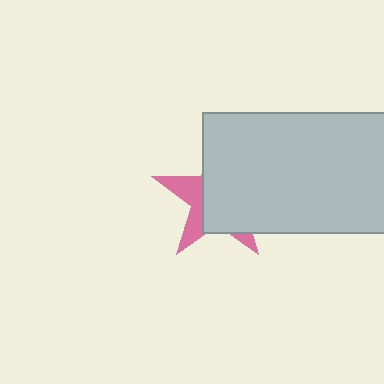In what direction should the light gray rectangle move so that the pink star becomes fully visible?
The light gray rectangle should move right. That is the shortest direction to clear the overlap and leave the pink star fully visible.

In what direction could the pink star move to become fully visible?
The pink star could move left. That would shift it out from behind the light gray rectangle entirely.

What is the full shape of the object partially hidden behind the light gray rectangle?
The partially hidden object is a pink star.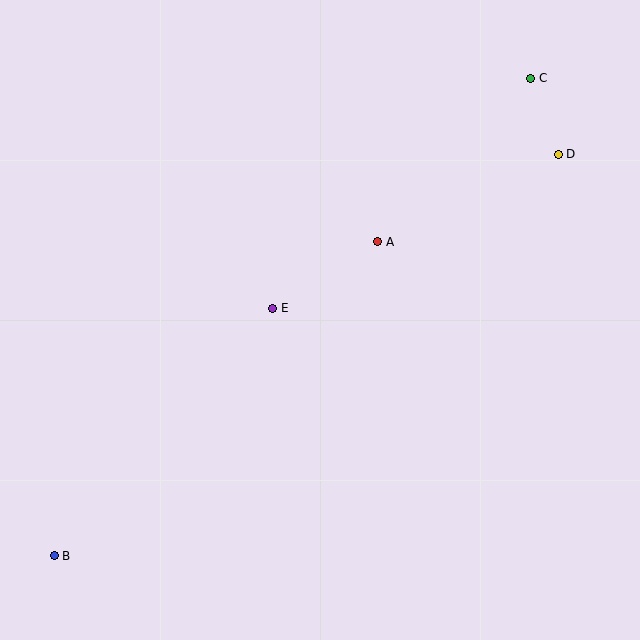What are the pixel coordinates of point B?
Point B is at (54, 556).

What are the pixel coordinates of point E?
Point E is at (273, 309).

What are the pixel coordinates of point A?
Point A is at (378, 242).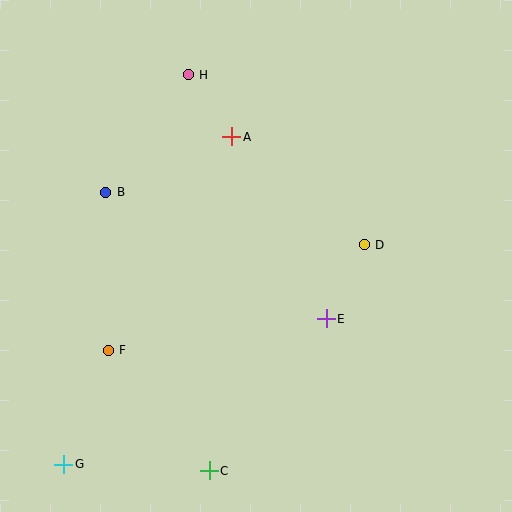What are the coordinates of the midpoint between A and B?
The midpoint between A and B is at (169, 164).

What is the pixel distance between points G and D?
The distance between G and D is 372 pixels.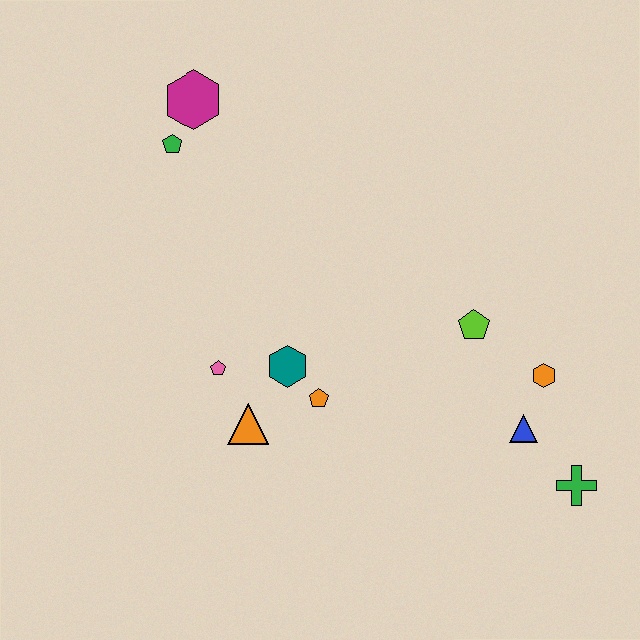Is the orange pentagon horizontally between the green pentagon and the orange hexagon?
Yes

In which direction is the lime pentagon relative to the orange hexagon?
The lime pentagon is to the left of the orange hexagon.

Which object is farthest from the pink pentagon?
The green cross is farthest from the pink pentagon.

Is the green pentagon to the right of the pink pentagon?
No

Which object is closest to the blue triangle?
The orange hexagon is closest to the blue triangle.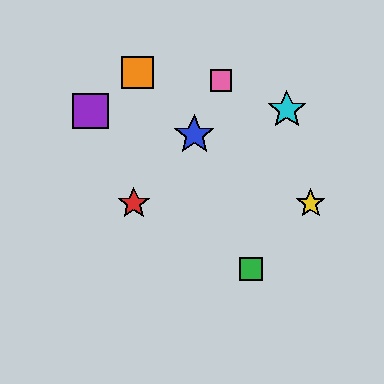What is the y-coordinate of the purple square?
The purple square is at y≈111.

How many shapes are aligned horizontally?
2 shapes (the red star, the yellow star) are aligned horizontally.